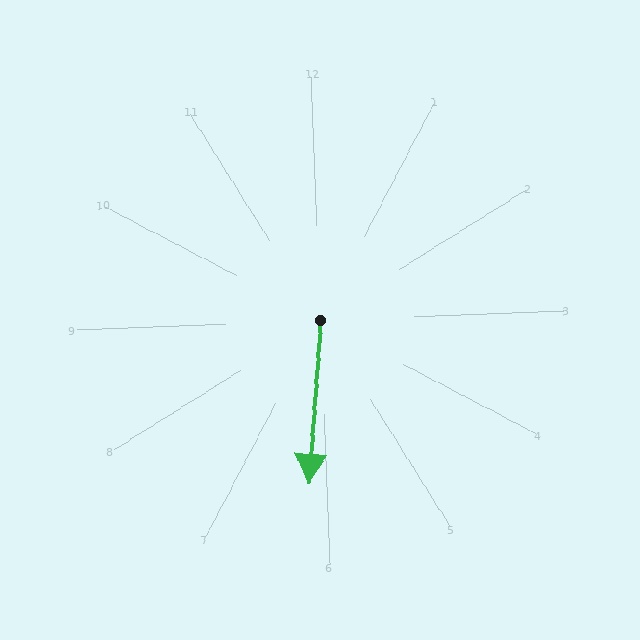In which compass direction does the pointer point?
South.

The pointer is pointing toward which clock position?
Roughly 6 o'clock.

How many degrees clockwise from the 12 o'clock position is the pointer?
Approximately 186 degrees.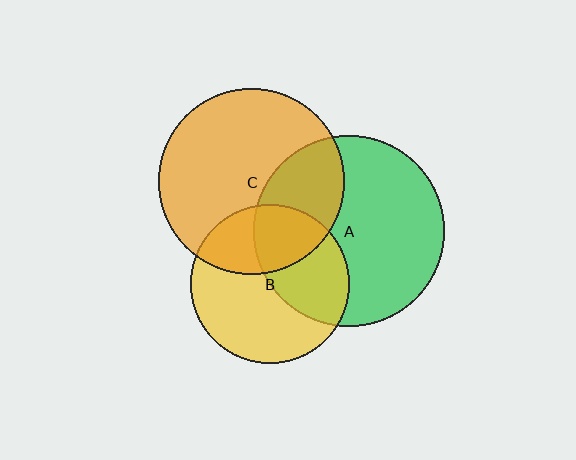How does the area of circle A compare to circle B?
Approximately 1.5 times.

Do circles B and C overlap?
Yes.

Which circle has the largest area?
Circle A (green).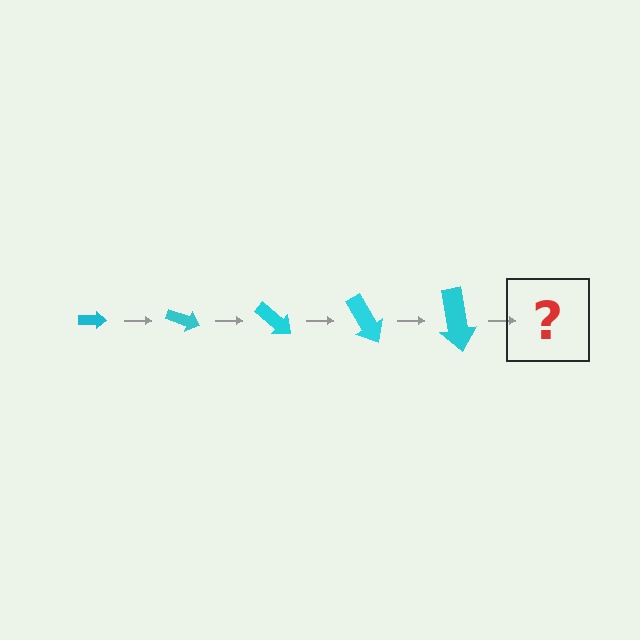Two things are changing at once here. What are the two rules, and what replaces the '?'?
The two rules are that the arrow grows larger each step and it rotates 20 degrees each step. The '?' should be an arrow, larger than the previous one and rotated 100 degrees from the start.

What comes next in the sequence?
The next element should be an arrow, larger than the previous one and rotated 100 degrees from the start.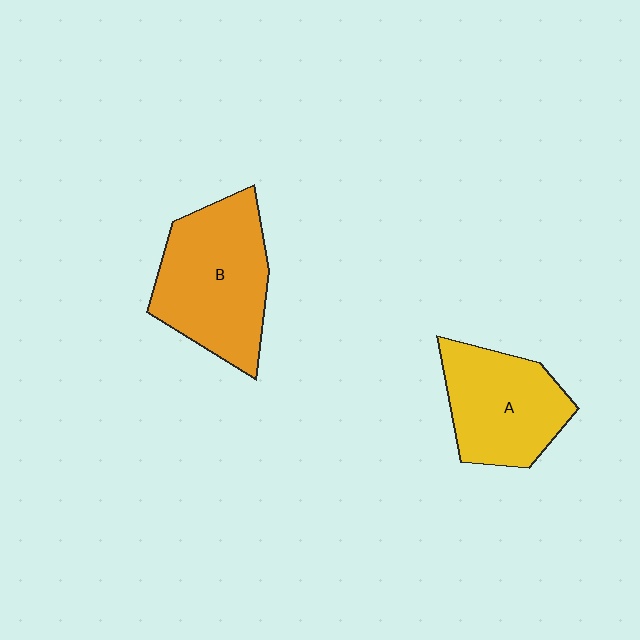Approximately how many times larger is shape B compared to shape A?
Approximately 1.3 times.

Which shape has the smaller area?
Shape A (yellow).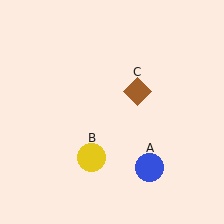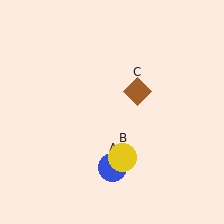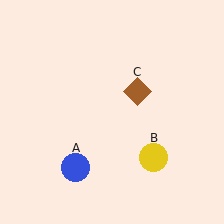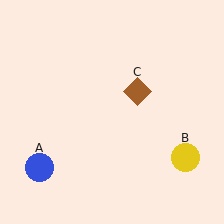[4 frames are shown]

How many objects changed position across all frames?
2 objects changed position: blue circle (object A), yellow circle (object B).